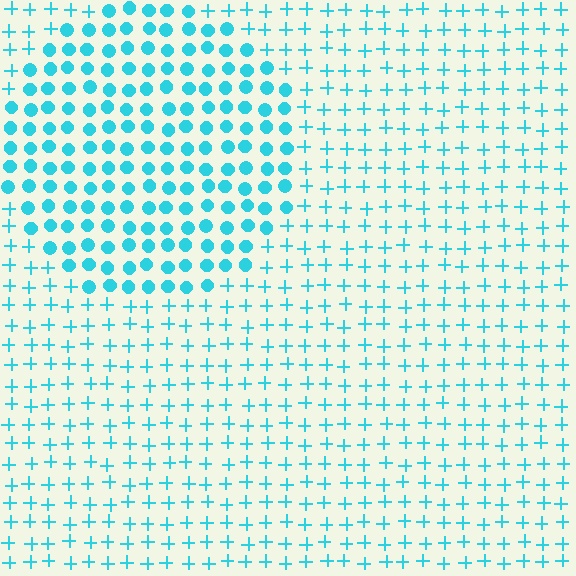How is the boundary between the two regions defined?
The boundary is defined by a change in element shape: circles inside vs. plus signs outside. All elements share the same color and spacing.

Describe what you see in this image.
The image is filled with small cyan elements arranged in a uniform grid. A circle-shaped region contains circles, while the surrounding area contains plus signs. The boundary is defined purely by the change in element shape.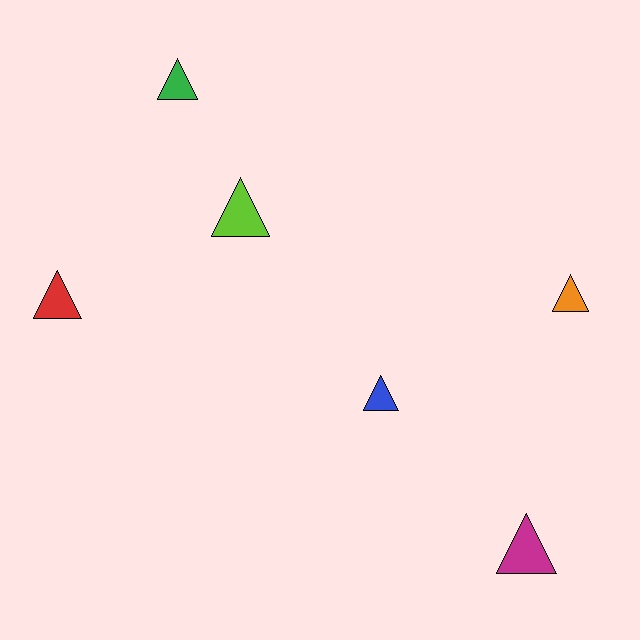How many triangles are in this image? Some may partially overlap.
There are 6 triangles.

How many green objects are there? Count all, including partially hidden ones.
There is 1 green object.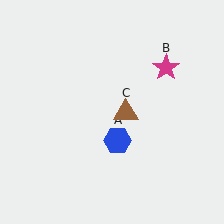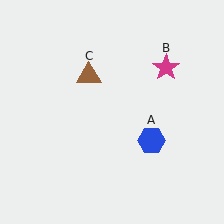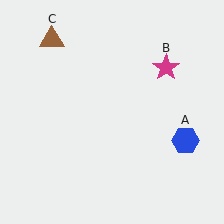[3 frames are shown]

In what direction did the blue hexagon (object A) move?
The blue hexagon (object A) moved right.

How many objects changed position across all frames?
2 objects changed position: blue hexagon (object A), brown triangle (object C).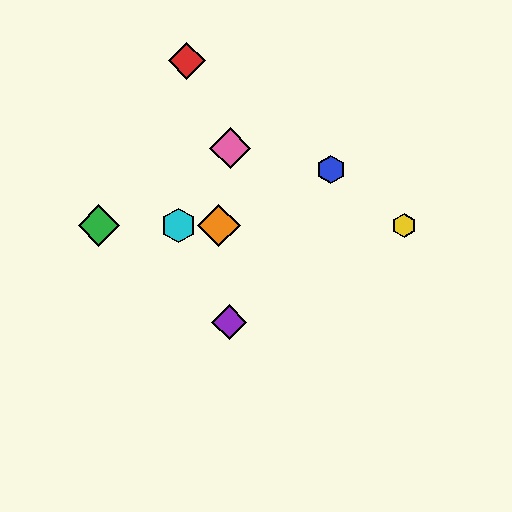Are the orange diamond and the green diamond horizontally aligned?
Yes, both are at y≈225.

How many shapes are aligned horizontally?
4 shapes (the green diamond, the yellow hexagon, the orange diamond, the cyan hexagon) are aligned horizontally.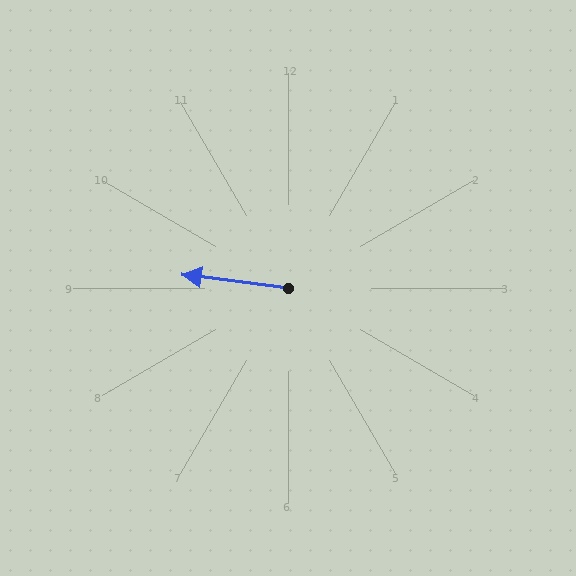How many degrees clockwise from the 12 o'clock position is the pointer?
Approximately 277 degrees.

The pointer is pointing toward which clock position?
Roughly 9 o'clock.